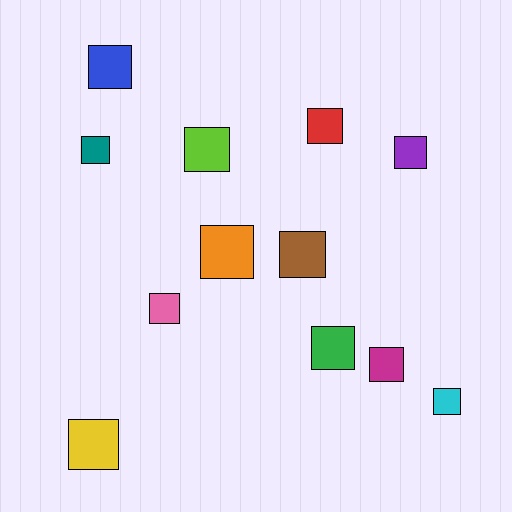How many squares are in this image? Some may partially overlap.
There are 12 squares.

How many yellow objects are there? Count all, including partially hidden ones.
There is 1 yellow object.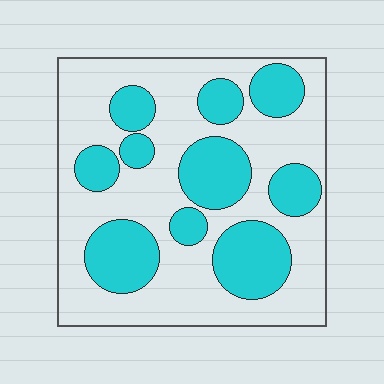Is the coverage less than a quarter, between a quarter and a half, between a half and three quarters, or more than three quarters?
Between a quarter and a half.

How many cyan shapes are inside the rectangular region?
10.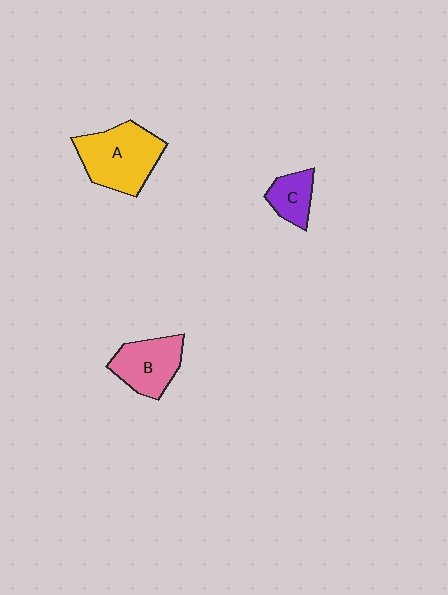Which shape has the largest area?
Shape A (yellow).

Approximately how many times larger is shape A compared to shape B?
Approximately 1.4 times.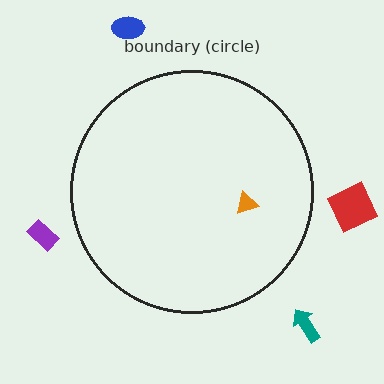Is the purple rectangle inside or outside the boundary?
Outside.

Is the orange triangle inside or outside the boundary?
Inside.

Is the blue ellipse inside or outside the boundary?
Outside.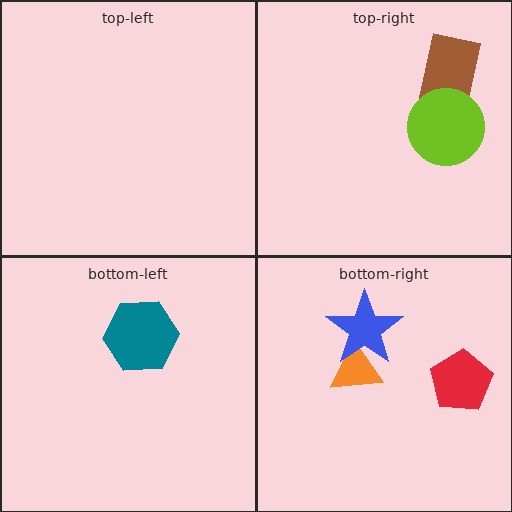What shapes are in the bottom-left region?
The teal hexagon.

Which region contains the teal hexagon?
The bottom-left region.